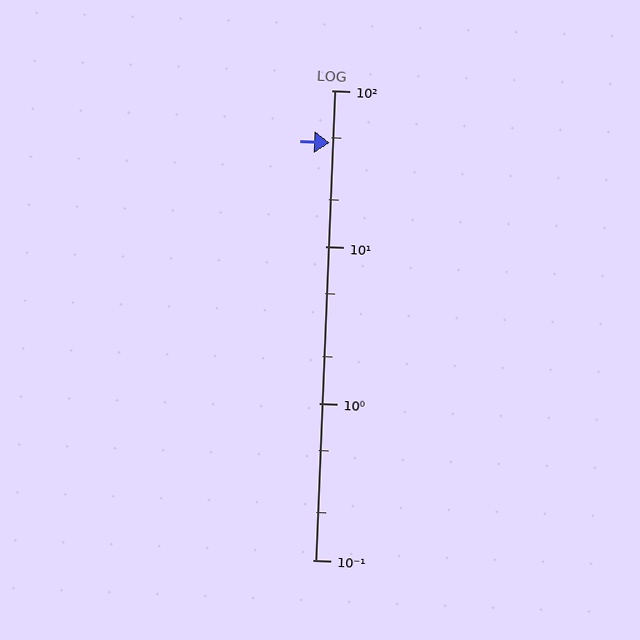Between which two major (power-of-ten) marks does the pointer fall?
The pointer is between 10 and 100.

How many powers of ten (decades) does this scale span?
The scale spans 3 decades, from 0.1 to 100.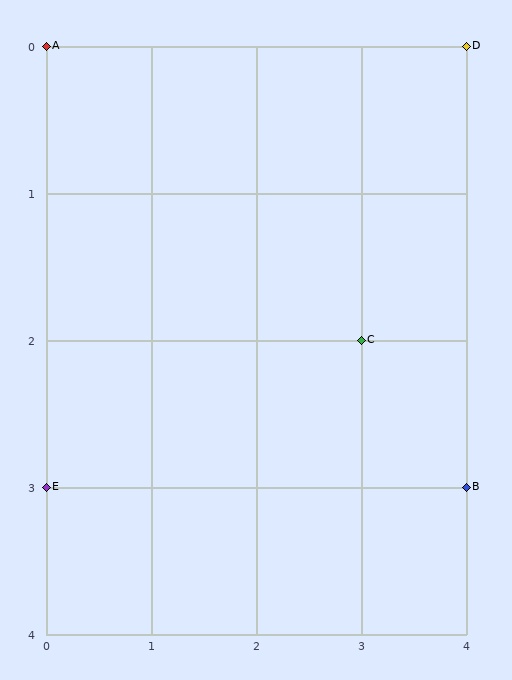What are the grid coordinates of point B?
Point B is at grid coordinates (4, 3).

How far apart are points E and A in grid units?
Points E and A are 3 rows apart.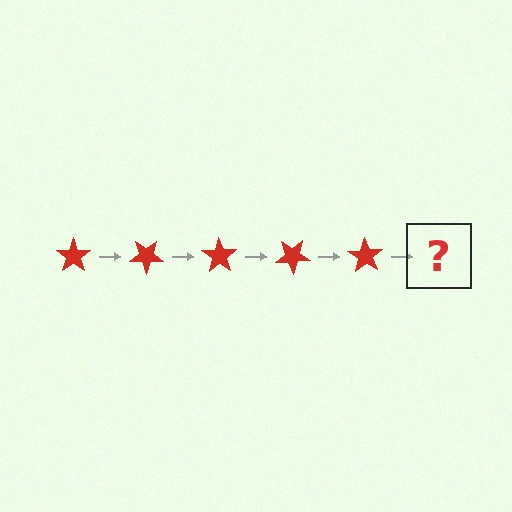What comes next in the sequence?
The next element should be a red star rotated 175 degrees.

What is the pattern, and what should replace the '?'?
The pattern is that the star rotates 35 degrees each step. The '?' should be a red star rotated 175 degrees.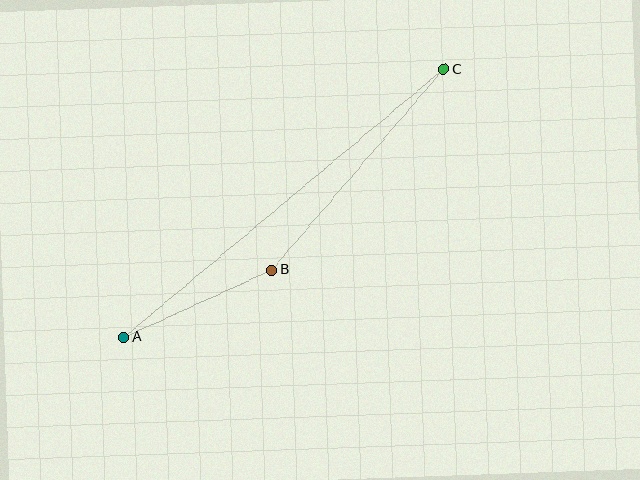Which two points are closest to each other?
Points A and B are closest to each other.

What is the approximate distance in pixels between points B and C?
The distance between B and C is approximately 265 pixels.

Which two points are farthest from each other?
Points A and C are farthest from each other.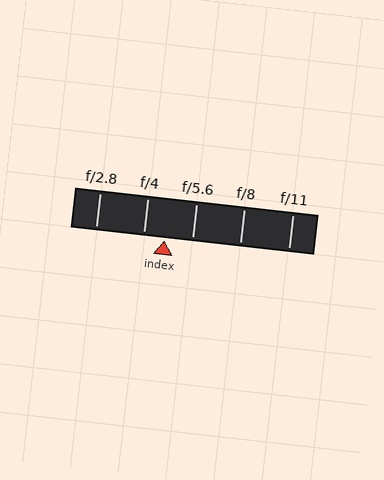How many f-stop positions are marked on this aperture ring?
There are 5 f-stop positions marked.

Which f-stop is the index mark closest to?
The index mark is closest to f/4.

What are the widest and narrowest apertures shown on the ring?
The widest aperture shown is f/2.8 and the narrowest is f/11.